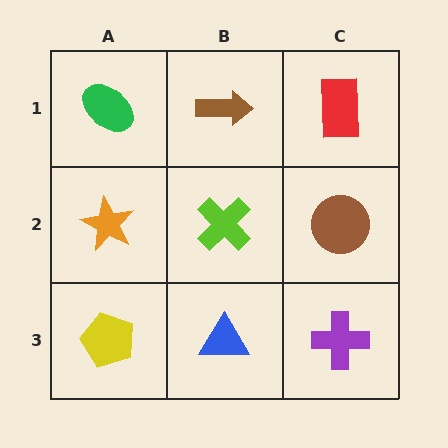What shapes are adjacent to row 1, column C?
A brown circle (row 2, column C), a brown arrow (row 1, column B).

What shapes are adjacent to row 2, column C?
A red rectangle (row 1, column C), a purple cross (row 3, column C), a lime cross (row 2, column B).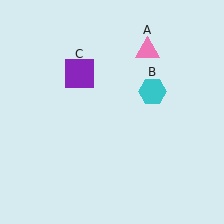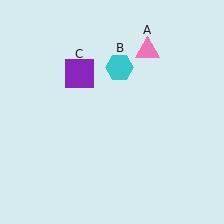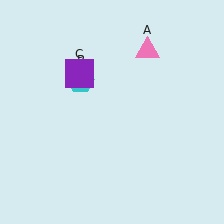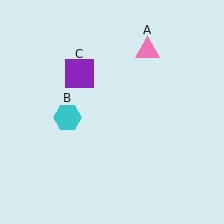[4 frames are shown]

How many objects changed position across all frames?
1 object changed position: cyan hexagon (object B).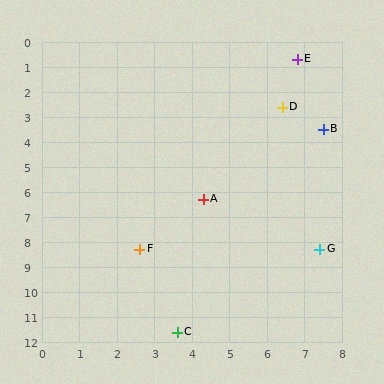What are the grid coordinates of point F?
Point F is at approximately (2.6, 8.3).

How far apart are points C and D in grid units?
Points C and D are about 9.4 grid units apart.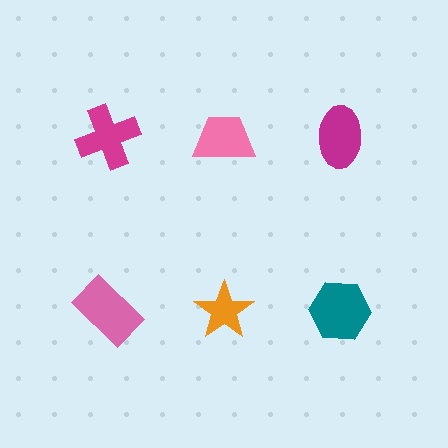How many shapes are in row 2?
3 shapes.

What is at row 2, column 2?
An orange star.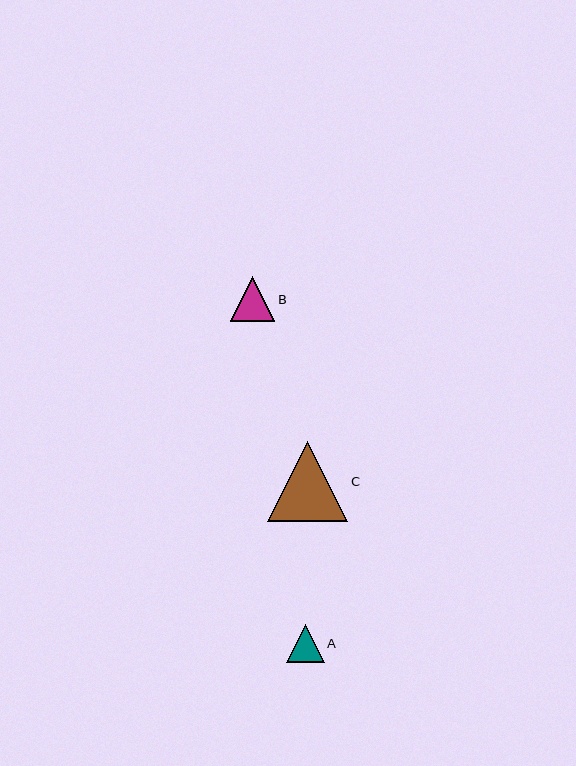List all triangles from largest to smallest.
From largest to smallest: C, B, A.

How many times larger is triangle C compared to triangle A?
Triangle C is approximately 2.1 times the size of triangle A.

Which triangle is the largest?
Triangle C is the largest with a size of approximately 80 pixels.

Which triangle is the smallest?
Triangle A is the smallest with a size of approximately 38 pixels.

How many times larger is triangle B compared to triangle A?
Triangle B is approximately 1.2 times the size of triangle A.